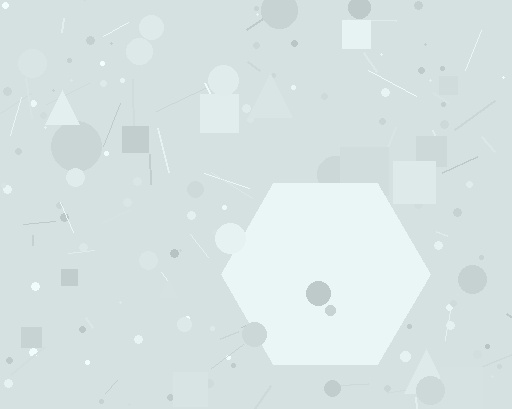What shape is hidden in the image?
A hexagon is hidden in the image.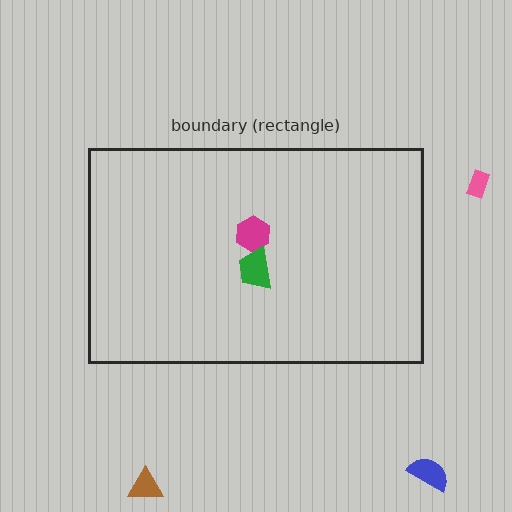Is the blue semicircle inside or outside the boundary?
Outside.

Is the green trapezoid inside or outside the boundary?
Inside.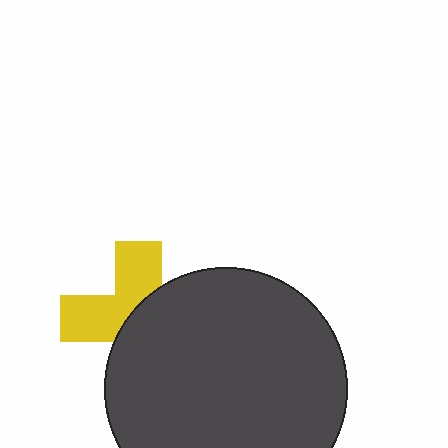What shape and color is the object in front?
The object in front is a dark gray circle.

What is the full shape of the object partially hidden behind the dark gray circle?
The partially hidden object is a yellow cross.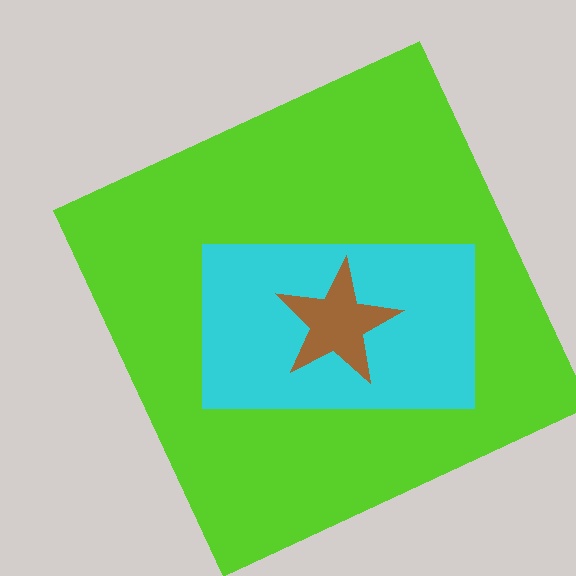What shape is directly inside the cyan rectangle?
The brown star.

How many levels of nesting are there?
3.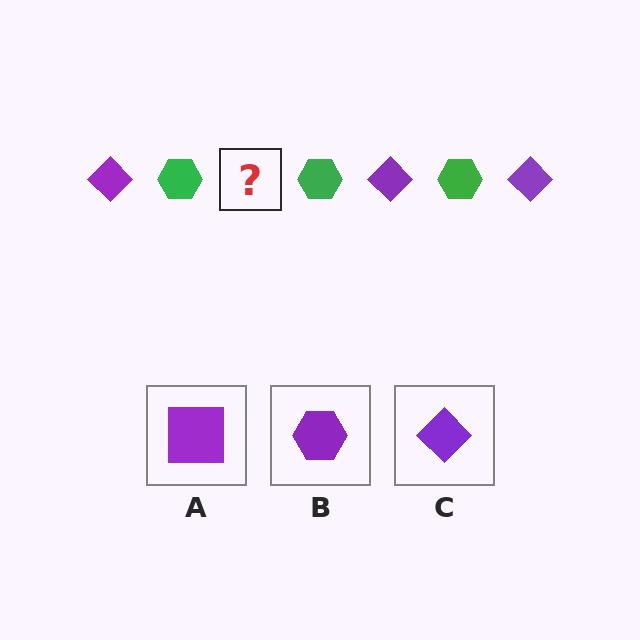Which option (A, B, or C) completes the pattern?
C.